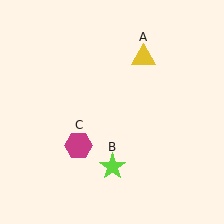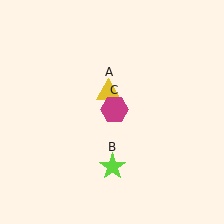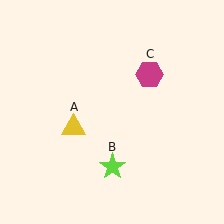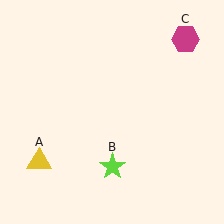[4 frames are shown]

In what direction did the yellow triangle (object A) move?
The yellow triangle (object A) moved down and to the left.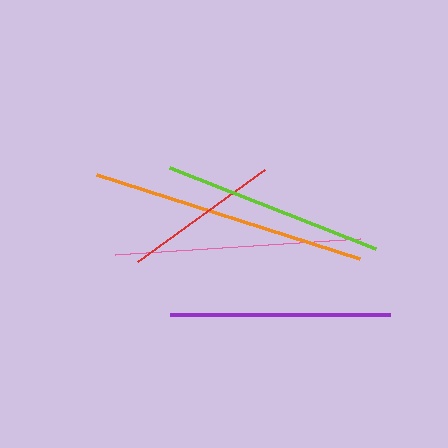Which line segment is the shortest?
The red line is the shortest at approximately 157 pixels.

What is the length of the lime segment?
The lime segment is approximately 222 pixels long.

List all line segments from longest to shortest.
From longest to shortest: orange, pink, lime, purple, red.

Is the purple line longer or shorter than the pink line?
The pink line is longer than the purple line.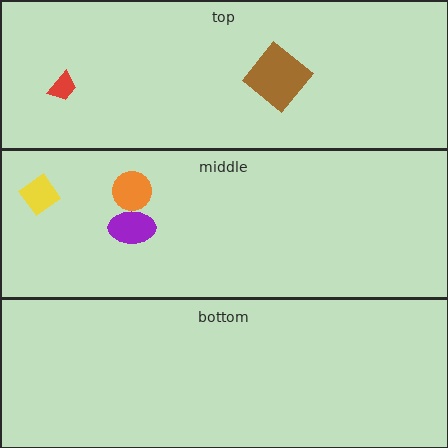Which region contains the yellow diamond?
The middle region.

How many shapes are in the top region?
2.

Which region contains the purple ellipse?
The middle region.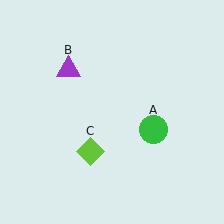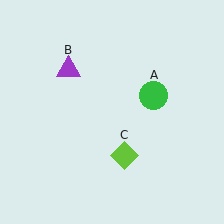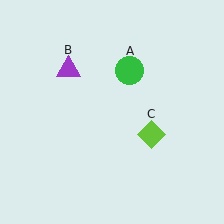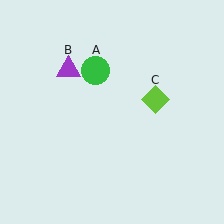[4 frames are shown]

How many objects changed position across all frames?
2 objects changed position: green circle (object A), lime diamond (object C).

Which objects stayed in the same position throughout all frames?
Purple triangle (object B) remained stationary.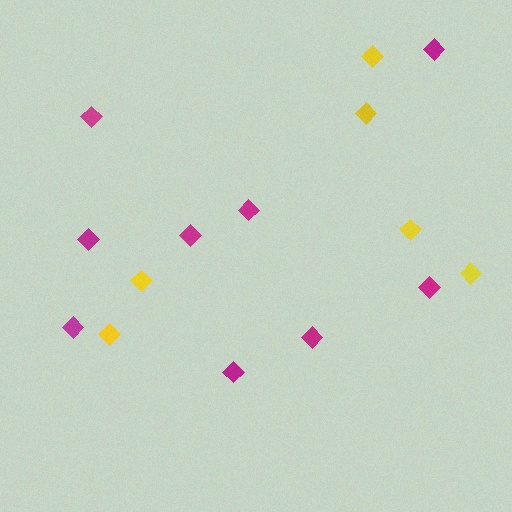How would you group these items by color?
There are 2 groups: one group of magenta diamonds (9) and one group of yellow diamonds (6).